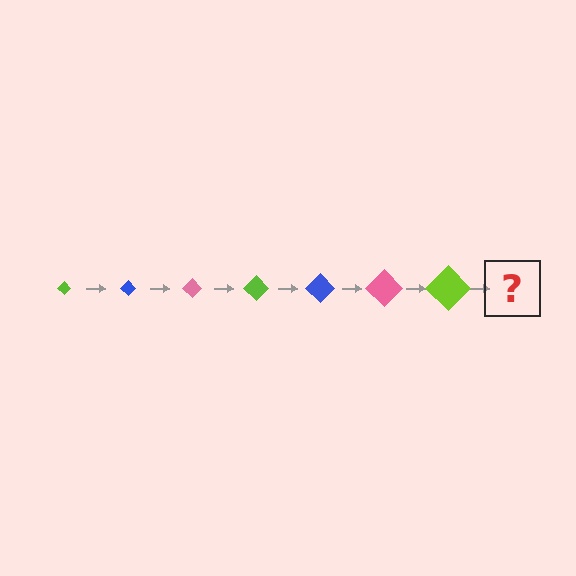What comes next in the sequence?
The next element should be a blue diamond, larger than the previous one.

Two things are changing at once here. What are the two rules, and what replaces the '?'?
The two rules are that the diamond grows larger each step and the color cycles through lime, blue, and pink. The '?' should be a blue diamond, larger than the previous one.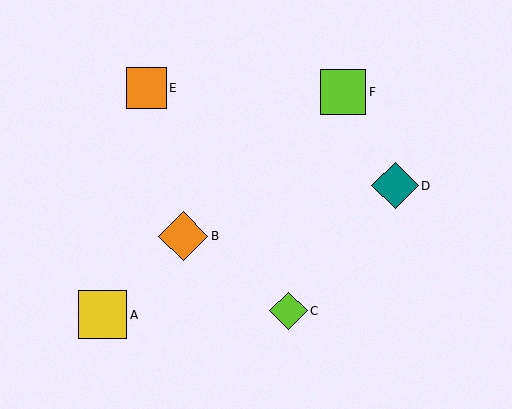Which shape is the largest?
The orange diamond (labeled B) is the largest.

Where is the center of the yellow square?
The center of the yellow square is at (103, 315).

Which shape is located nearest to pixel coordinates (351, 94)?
The lime square (labeled F) at (343, 92) is nearest to that location.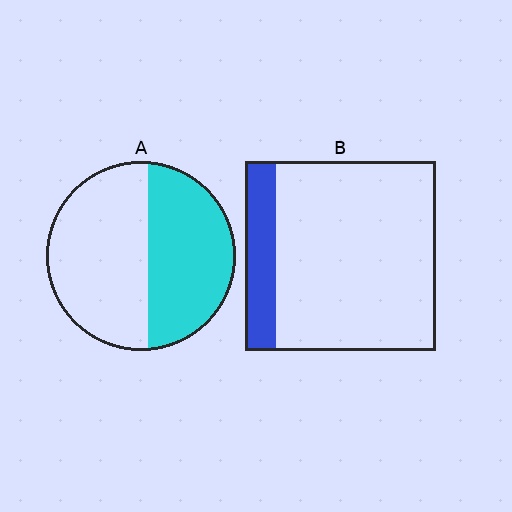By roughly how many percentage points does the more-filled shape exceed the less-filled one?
By roughly 30 percentage points (A over B).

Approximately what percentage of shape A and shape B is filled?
A is approximately 45% and B is approximately 15%.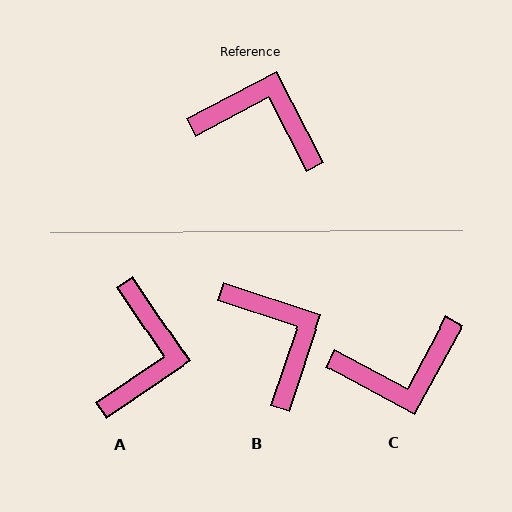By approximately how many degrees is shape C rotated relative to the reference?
Approximately 146 degrees clockwise.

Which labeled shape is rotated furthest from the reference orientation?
C, about 146 degrees away.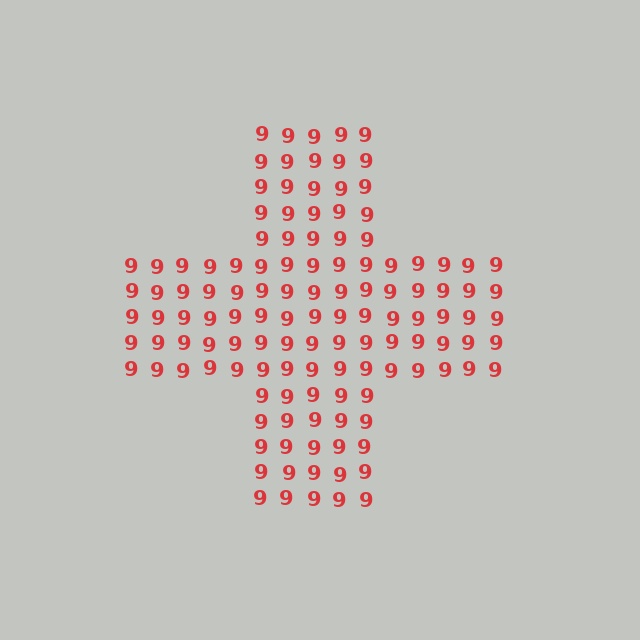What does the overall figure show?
The overall figure shows a cross.